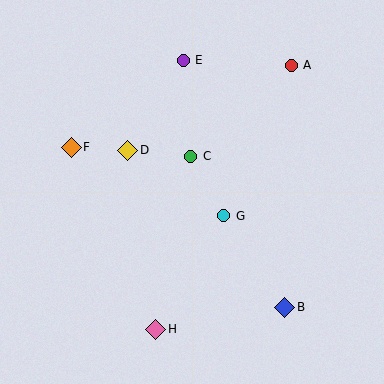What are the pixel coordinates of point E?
Point E is at (183, 60).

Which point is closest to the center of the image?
Point C at (191, 156) is closest to the center.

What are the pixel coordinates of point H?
Point H is at (156, 329).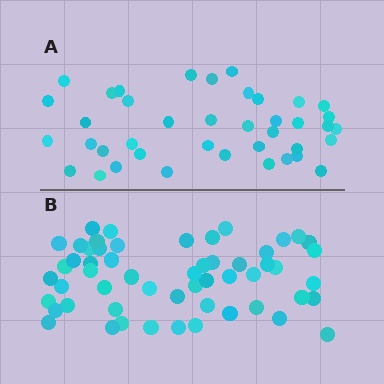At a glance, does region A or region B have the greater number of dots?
Region B (the bottom region) has more dots.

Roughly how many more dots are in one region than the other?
Region B has approximately 15 more dots than region A.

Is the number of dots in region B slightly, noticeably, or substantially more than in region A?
Region B has noticeably more, but not dramatically so. The ratio is roughly 1.4 to 1.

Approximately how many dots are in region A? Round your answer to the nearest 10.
About 40 dots.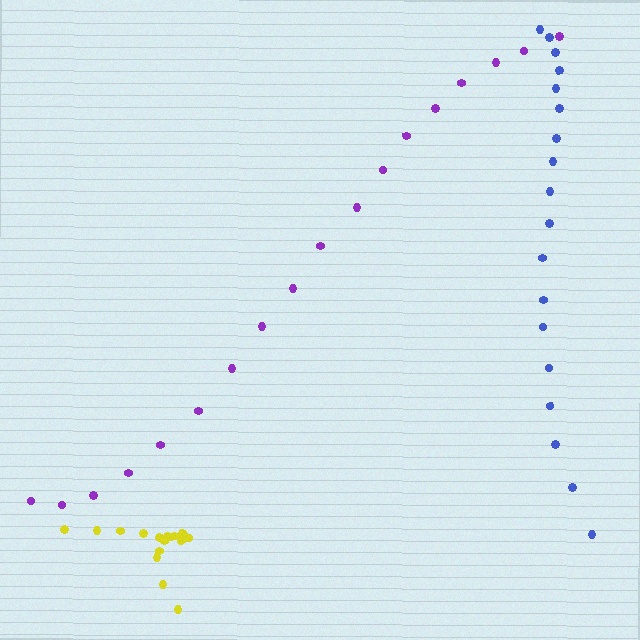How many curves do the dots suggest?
There are 3 distinct paths.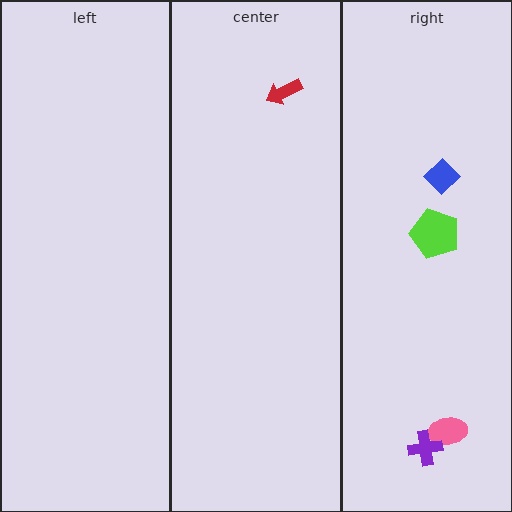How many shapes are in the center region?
1.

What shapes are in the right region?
The pink ellipse, the purple cross, the lime pentagon, the blue diamond.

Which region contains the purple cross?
The right region.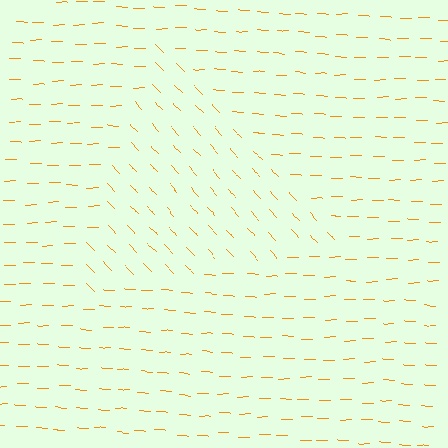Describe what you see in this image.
The image is filled with small orange line segments. A triangle region in the image has lines oriented differently from the surrounding lines, creating a visible texture boundary.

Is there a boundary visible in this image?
Yes, there is a texture boundary formed by a change in line orientation.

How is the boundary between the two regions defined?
The boundary is defined purely by a change in line orientation (approximately 45 degrees difference). All lines are the same color and thickness.